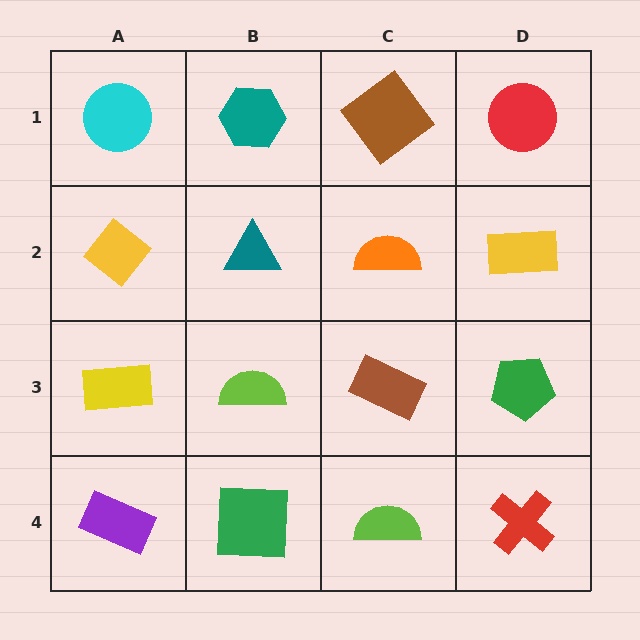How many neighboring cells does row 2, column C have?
4.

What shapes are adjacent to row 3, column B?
A teal triangle (row 2, column B), a green square (row 4, column B), a yellow rectangle (row 3, column A), a brown rectangle (row 3, column C).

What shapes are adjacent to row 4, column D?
A green pentagon (row 3, column D), a lime semicircle (row 4, column C).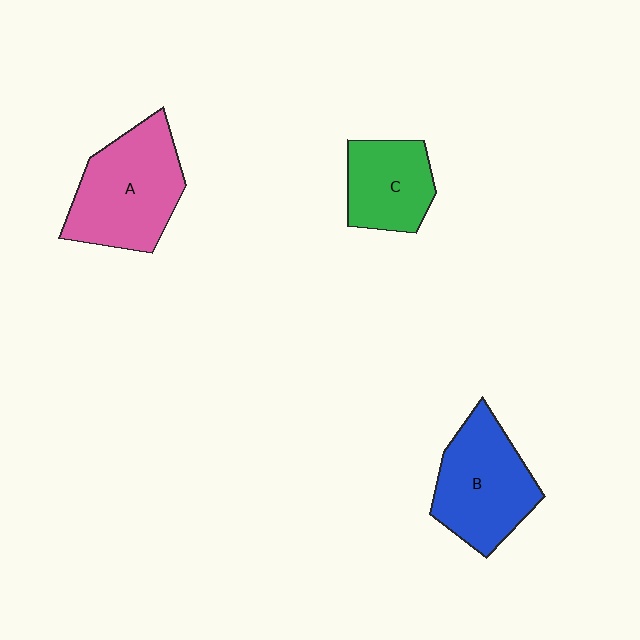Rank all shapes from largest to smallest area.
From largest to smallest: A (pink), B (blue), C (green).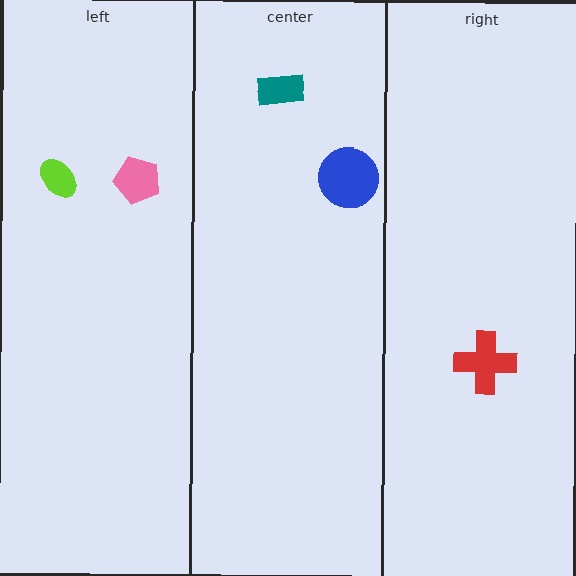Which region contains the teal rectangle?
The center region.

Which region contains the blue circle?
The center region.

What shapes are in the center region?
The blue circle, the teal rectangle.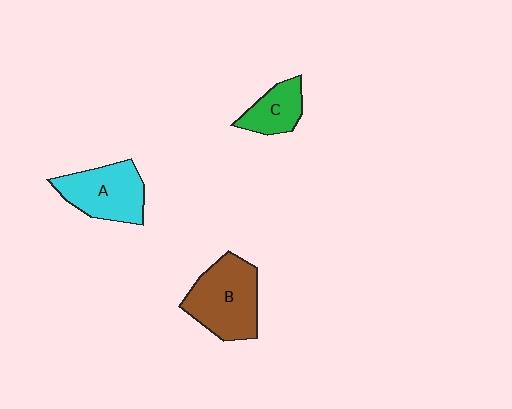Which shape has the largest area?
Shape B (brown).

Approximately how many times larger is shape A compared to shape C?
Approximately 1.6 times.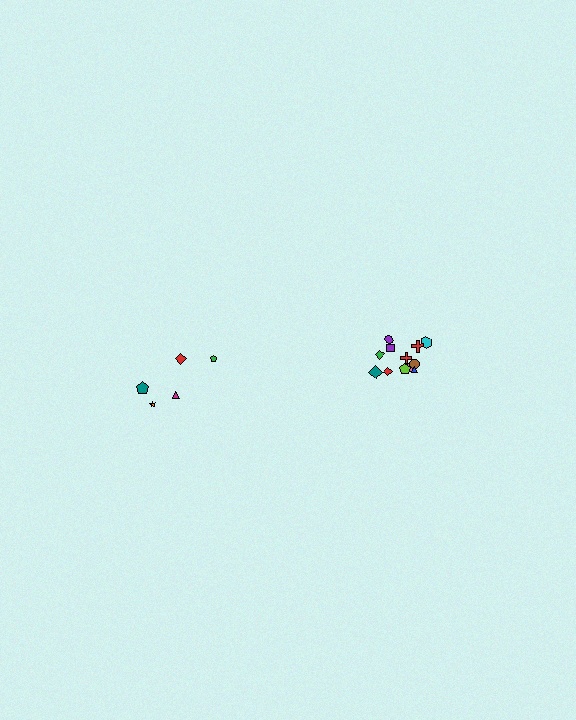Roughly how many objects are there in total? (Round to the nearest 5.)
Roughly 15 objects in total.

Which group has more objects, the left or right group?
The right group.